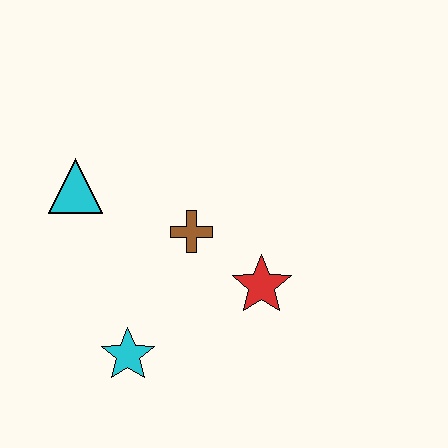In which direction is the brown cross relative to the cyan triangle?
The brown cross is to the right of the cyan triangle.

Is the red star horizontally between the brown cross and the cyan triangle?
No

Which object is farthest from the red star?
The cyan triangle is farthest from the red star.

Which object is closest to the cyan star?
The brown cross is closest to the cyan star.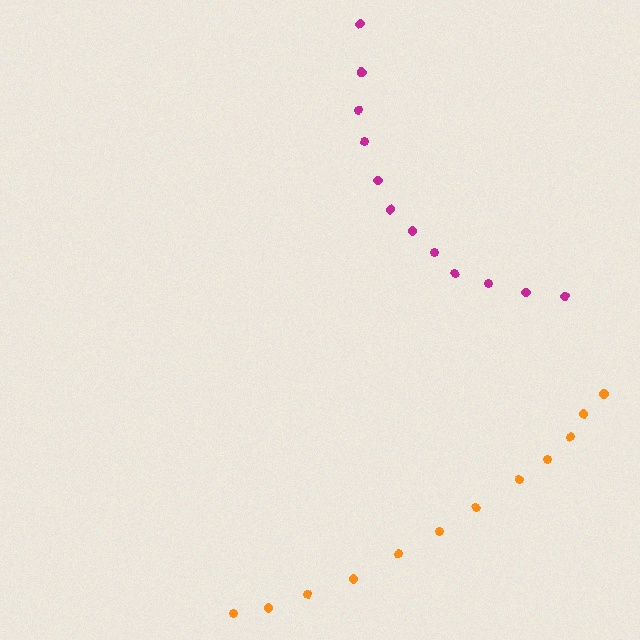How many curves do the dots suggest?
There are 2 distinct paths.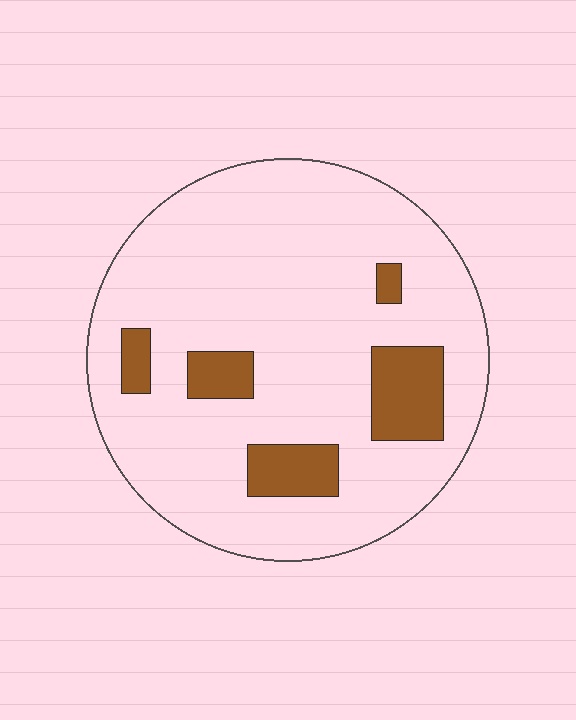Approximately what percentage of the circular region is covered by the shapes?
Approximately 15%.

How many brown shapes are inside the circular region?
5.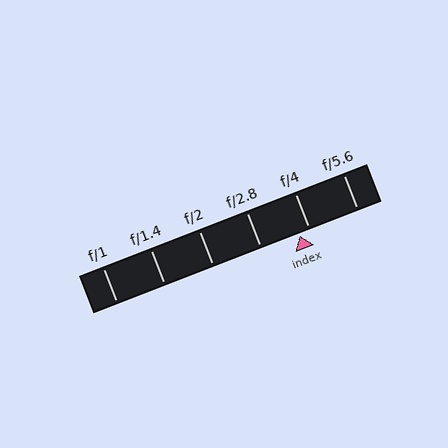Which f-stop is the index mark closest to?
The index mark is closest to f/4.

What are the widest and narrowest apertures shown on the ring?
The widest aperture shown is f/1 and the narrowest is f/5.6.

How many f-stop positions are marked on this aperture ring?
There are 6 f-stop positions marked.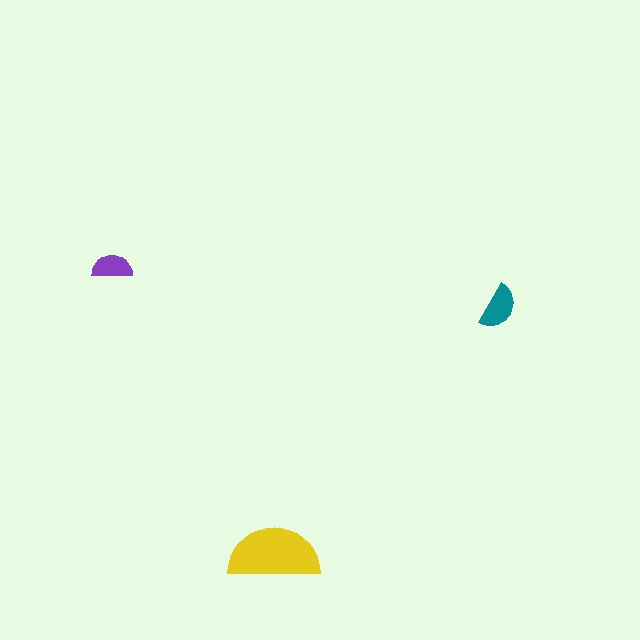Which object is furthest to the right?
The teal semicircle is rightmost.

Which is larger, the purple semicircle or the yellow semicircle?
The yellow one.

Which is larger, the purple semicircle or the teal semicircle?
The teal one.